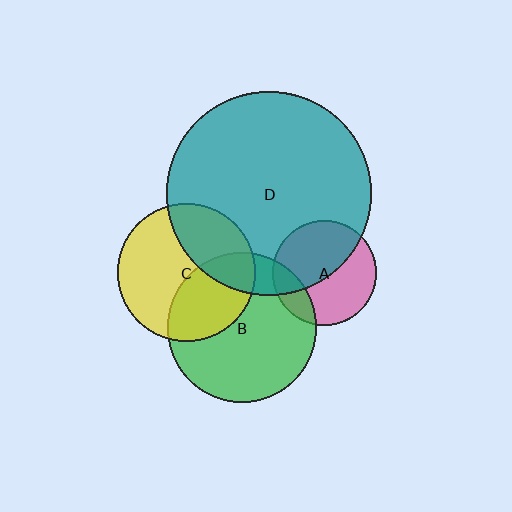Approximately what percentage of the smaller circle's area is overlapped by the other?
Approximately 15%.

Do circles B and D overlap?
Yes.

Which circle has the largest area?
Circle D (teal).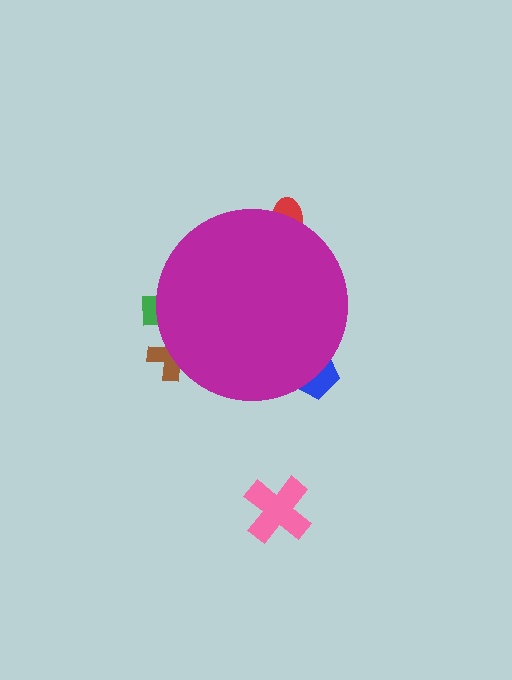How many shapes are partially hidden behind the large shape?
4 shapes are partially hidden.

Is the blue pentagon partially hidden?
Yes, the blue pentagon is partially hidden behind the magenta circle.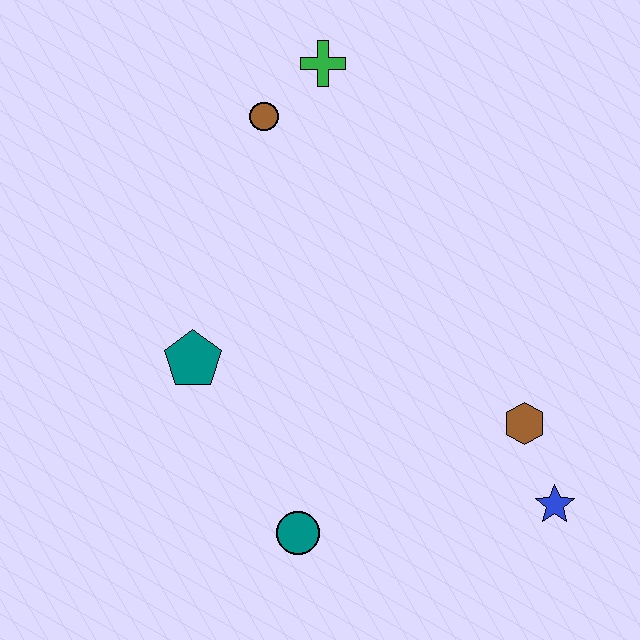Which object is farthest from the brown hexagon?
The green cross is farthest from the brown hexagon.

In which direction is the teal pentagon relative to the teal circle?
The teal pentagon is above the teal circle.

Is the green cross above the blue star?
Yes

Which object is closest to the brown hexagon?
The blue star is closest to the brown hexagon.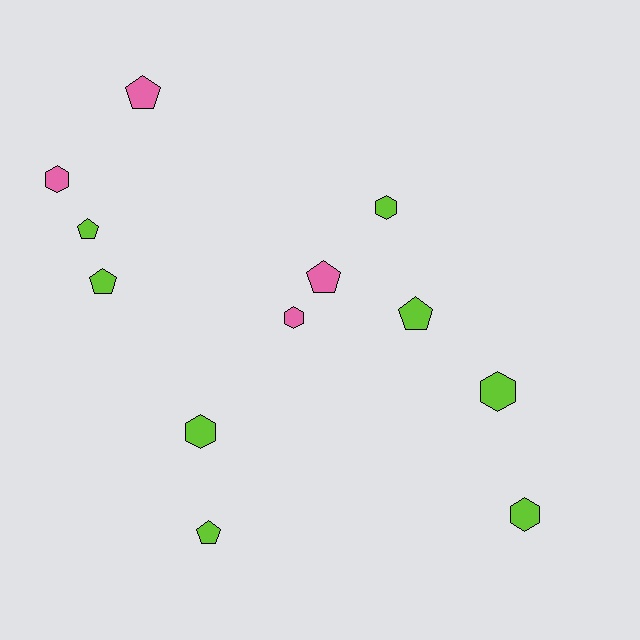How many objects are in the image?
There are 12 objects.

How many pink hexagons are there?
There are 2 pink hexagons.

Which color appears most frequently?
Lime, with 8 objects.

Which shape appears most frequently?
Hexagon, with 6 objects.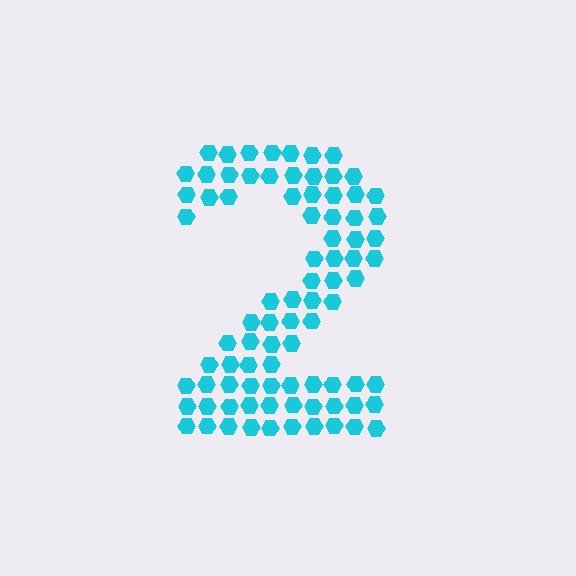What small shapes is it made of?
It is made of small hexagons.